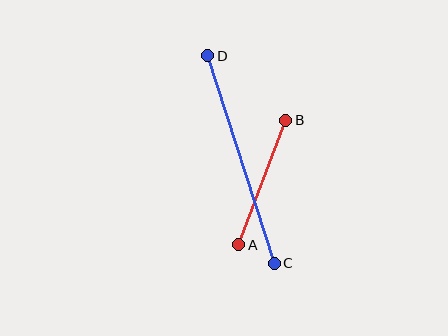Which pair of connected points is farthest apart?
Points C and D are farthest apart.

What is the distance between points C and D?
The distance is approximately 218 pixels.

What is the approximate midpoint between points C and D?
The midpoint is at approximately (241, 159) pixels.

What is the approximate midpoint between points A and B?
The midpoint is at approximately (262, 183) pixels.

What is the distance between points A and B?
The distance is approximately 133 pixels.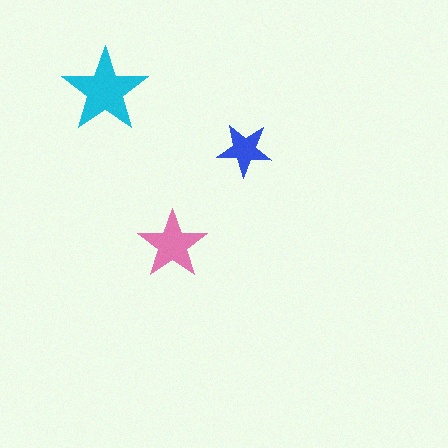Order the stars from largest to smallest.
the cyan one, the pink one, the blue one.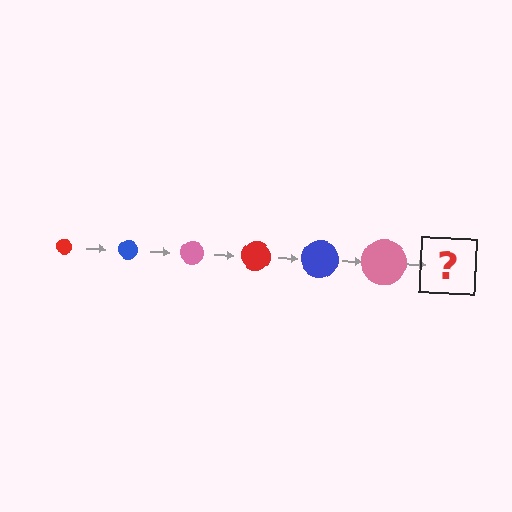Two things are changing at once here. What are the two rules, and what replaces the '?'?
The two rules are that the circle grows larger each step and the color cycles through red, blue, and pink. The '?' should be a red circle, larger than the previous one.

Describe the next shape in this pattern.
It should be a red circle, larger than the previous one.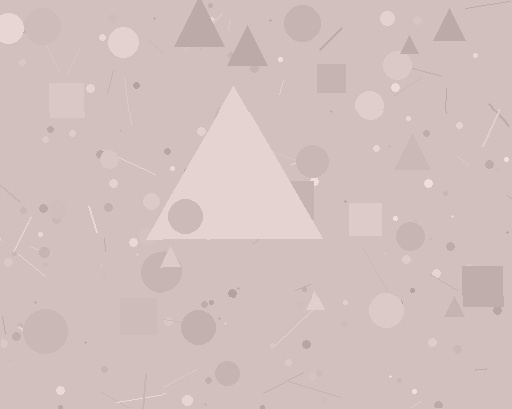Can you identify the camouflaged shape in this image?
The camouflaged shape is a triangle.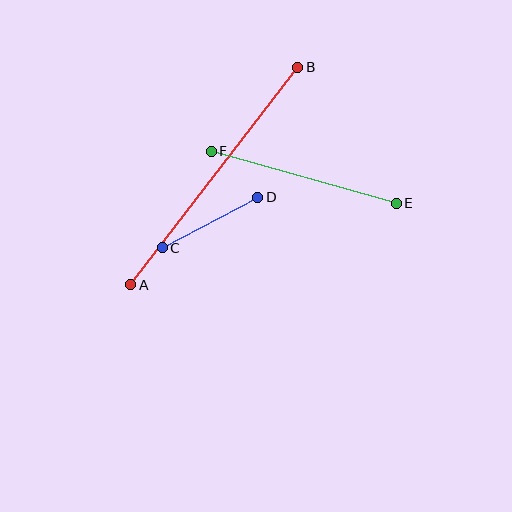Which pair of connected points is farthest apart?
Points A and B are farthest apart.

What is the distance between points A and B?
The distance is approximately 274 pixels.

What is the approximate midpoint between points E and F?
The midpoint is at approximately (304, 177) pixels.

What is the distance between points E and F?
The distance is approximately 192 pixels.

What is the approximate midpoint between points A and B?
The midpoint is at approximately (214, 176) pixels.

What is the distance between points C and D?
The distance is approximately 108 pixels.